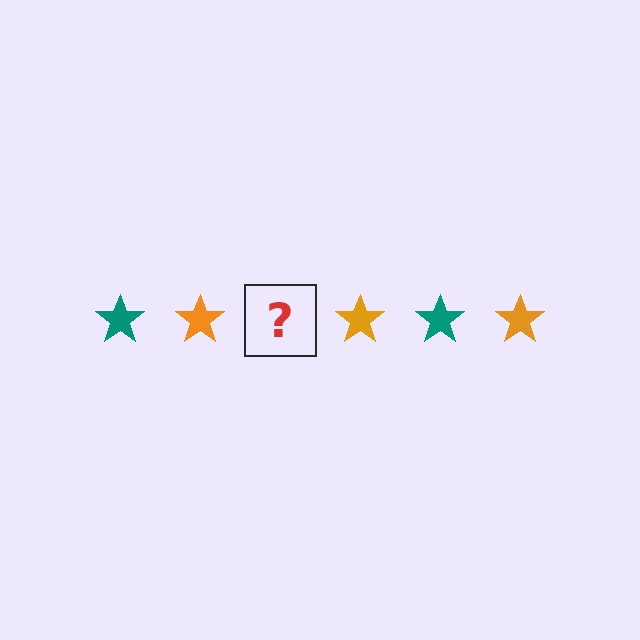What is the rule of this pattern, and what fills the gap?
The rule is that the pattern cycles through teal, orange stars. The gap should be filled with a teal star.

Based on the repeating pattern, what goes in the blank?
The blank should be a teal star.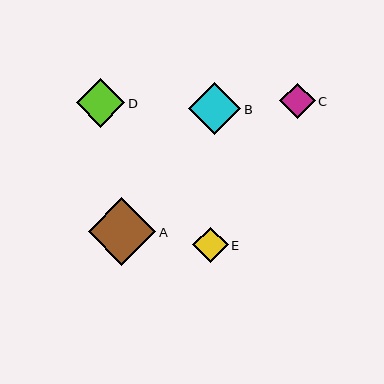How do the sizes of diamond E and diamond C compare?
Diamond E and diamond C are approximately the same size.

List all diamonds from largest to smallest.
From largest to smallest: A, B, D, E, C.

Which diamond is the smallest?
Diamond C is the smallest with a size of approximately 35 pixels.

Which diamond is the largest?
Diamond A is the largest with a size of approximately 68 pixels.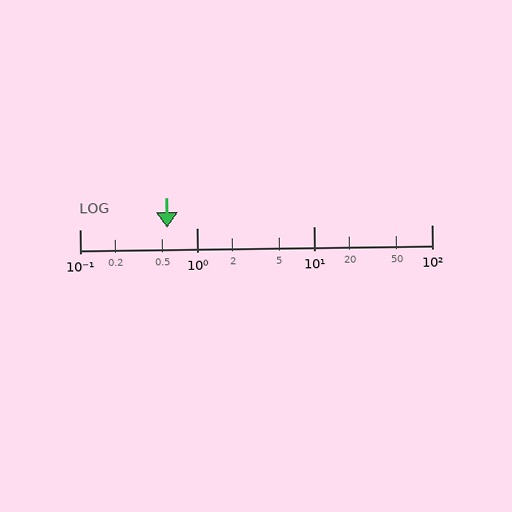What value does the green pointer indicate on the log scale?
The pointer indicates approximately 0.56.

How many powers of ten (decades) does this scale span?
The scale spans 3 decades, from 0.1 to 100.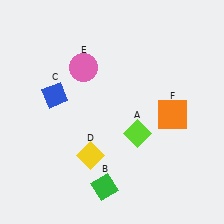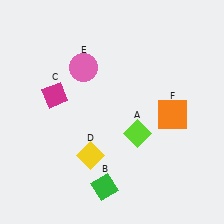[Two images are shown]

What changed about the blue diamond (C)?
In Image 1, C is blue. In Image 2, it changed to magenta.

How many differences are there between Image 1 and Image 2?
There is 1 difference between the two images.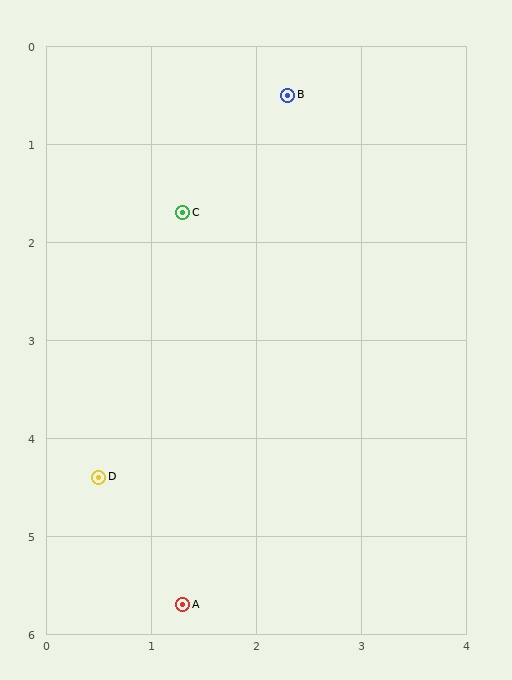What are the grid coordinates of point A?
Point A is at approximately (1.3, 5.7).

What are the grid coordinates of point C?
Point C is at approximately (1.3, 1.7).